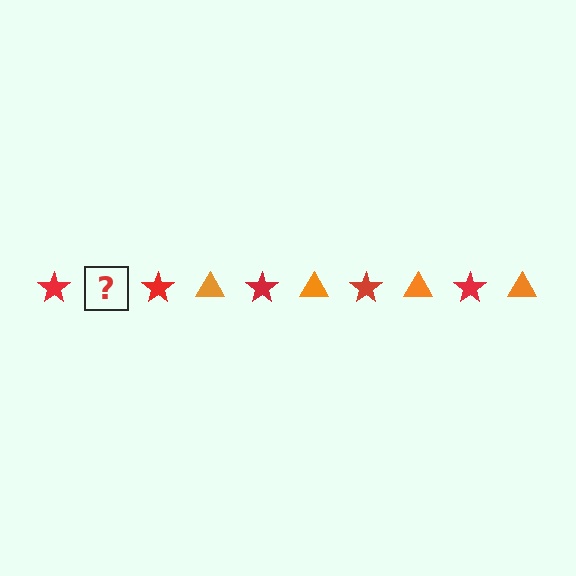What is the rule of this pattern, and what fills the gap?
The rule is that the pattern alternates between red star and orange triangle. The gap should be filled with an orange triangle.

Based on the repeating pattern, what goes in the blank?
The blank should be an orange triangle.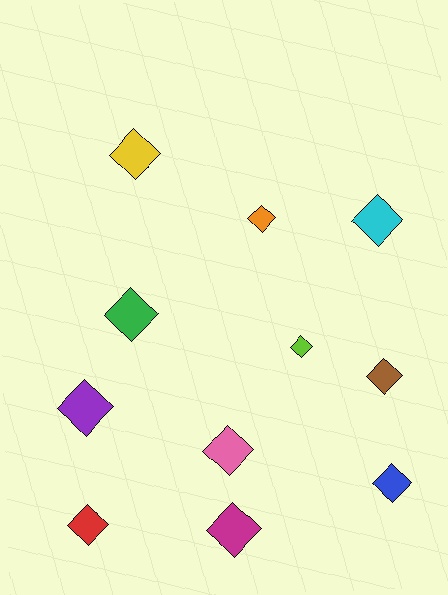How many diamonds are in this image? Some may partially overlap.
There are 11 diamonds.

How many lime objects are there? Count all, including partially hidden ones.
There is 1 lime object.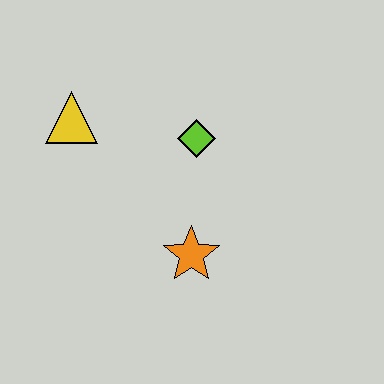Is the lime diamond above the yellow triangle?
No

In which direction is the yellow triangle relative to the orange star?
The yellow triangle is above the orange star.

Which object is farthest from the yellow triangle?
The orange star is farthest from the yellow triangle.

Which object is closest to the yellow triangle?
The lime diamond is closest to the yellow triangle.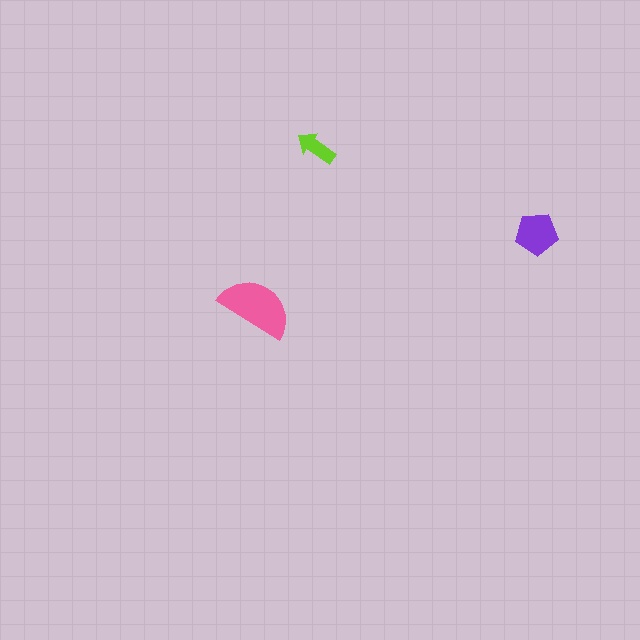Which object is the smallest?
The lime arrow.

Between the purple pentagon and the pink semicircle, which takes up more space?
The pink semicircle.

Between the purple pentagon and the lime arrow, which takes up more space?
The purple pentagon.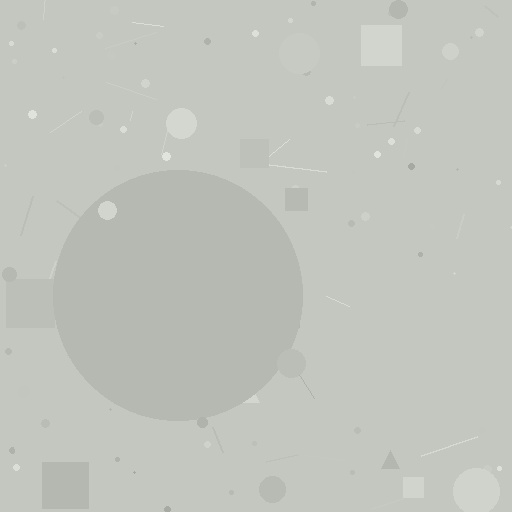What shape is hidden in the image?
A circle is hidden in the image.